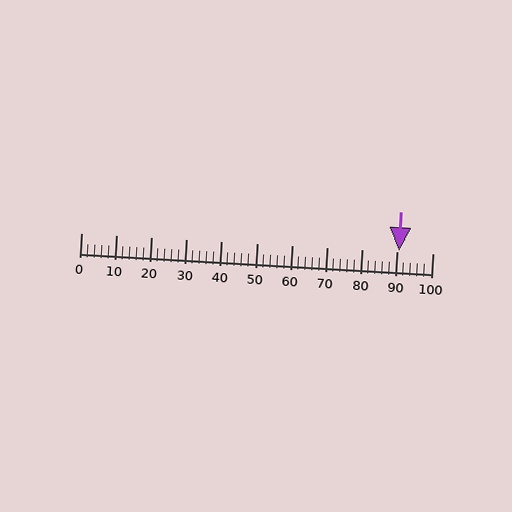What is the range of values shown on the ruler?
The ruler shows values from 0 to 100.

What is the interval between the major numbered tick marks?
The major tick marks are spaced 10 units apart.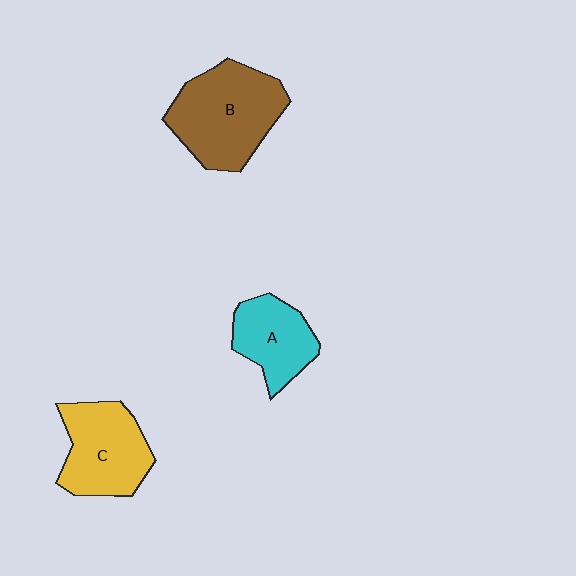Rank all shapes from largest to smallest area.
From largest to smallest: B (brown), C (yellow), A (cyan).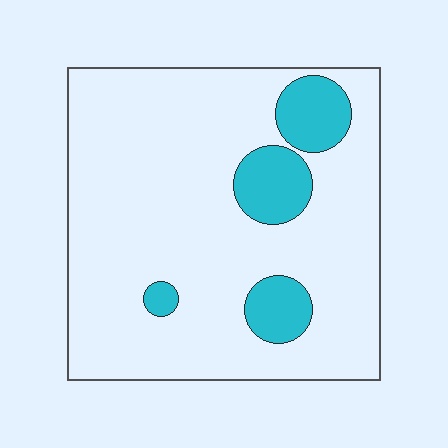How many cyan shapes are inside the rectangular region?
4.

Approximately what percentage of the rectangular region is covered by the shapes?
Approximately 15%.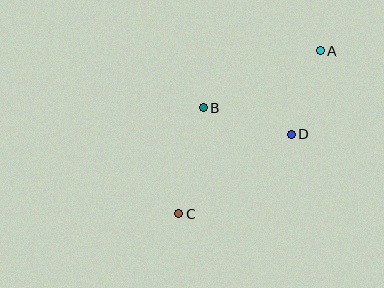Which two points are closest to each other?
Points A and D are closest to each other.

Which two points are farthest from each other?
Points A and C are farthest from each other.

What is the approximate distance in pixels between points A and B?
The distance between A and B is approximately 130 pixels.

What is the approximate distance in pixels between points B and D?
The distance between B and D is approximately 92 pixels.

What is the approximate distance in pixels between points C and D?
The distance between C and D is approximately 138 pixels.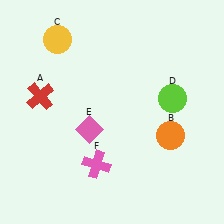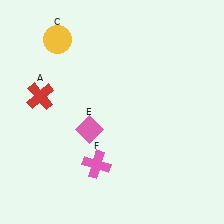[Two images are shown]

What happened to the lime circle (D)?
The lime circle (D) was removed in Image 2. It was in the top-right area of Image 1.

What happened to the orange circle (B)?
The orange circle (B) was removed in Image 2. It was in the bottom-right area of Image 1.